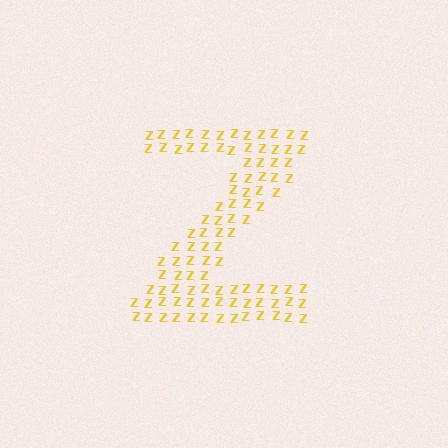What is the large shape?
The large shape is the letter Z.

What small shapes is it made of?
It is made of small letter Z's.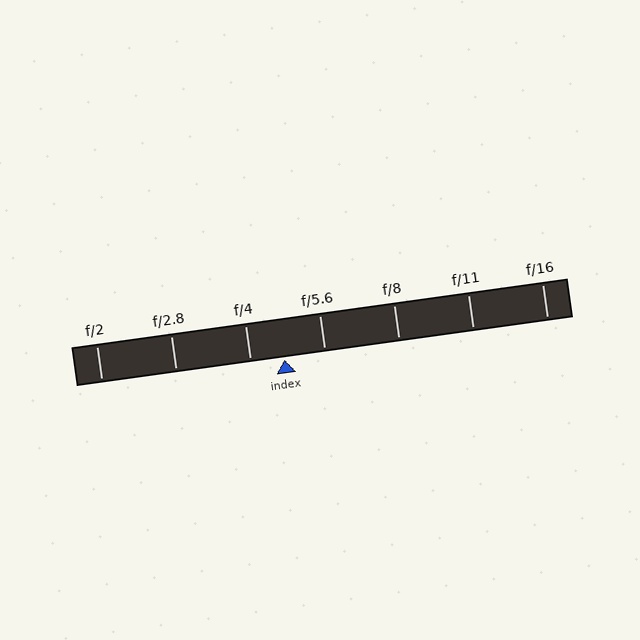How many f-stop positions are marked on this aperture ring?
There are 7 f-stop positions marked.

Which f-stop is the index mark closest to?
The index mark is closest to f/4.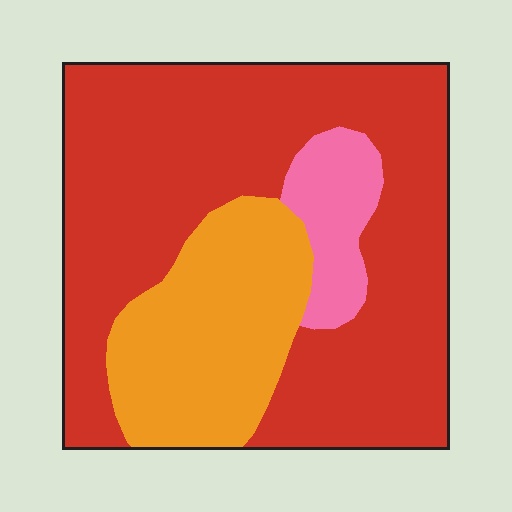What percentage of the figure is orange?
Orange covers around 25% of the figure.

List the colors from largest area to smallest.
From largest to smallest: red, orange, pink.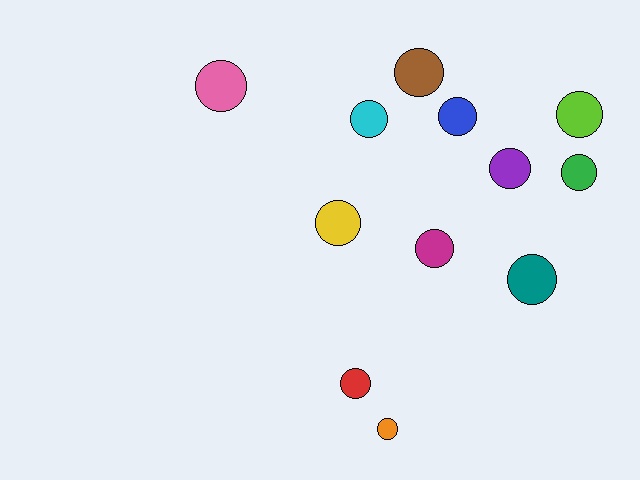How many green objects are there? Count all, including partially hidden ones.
There is 1 green object.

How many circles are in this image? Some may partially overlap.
There are 12 circles.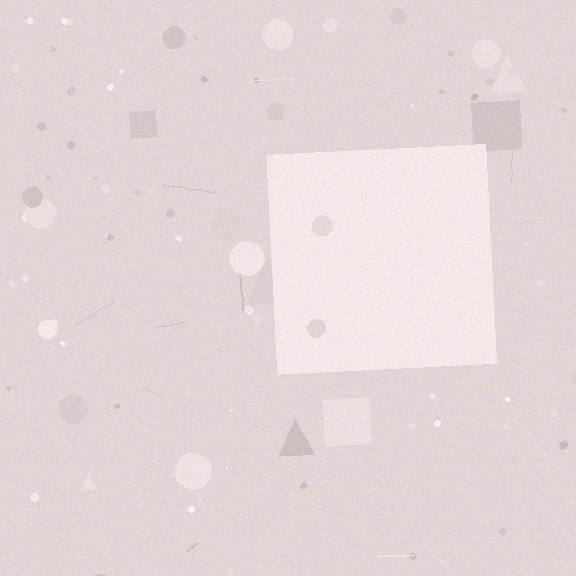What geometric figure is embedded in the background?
A square is embedded in the background.